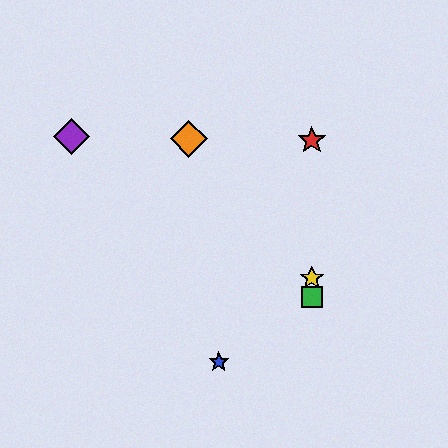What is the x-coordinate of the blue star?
The blue star is at x≈219.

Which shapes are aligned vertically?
The red star, the green square, the yellow star are aligned vertically.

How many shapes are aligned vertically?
3 shapes (the red star, the green square, the yellow star) are aligned vertically.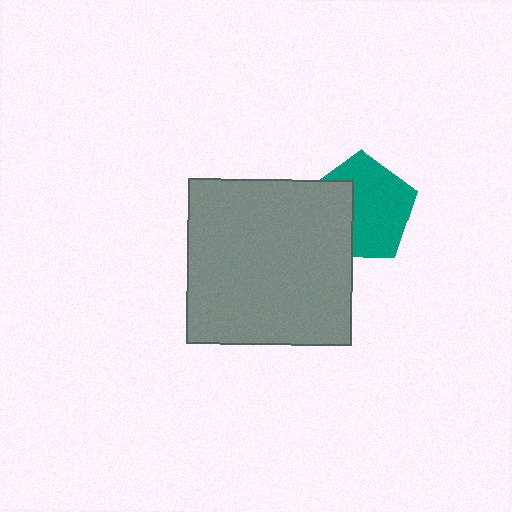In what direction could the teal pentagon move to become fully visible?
The teal pentagon could move right. That would shift it out from behind the gray square entirely.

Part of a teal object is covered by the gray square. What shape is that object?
It is a pentagon.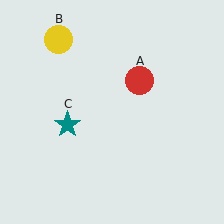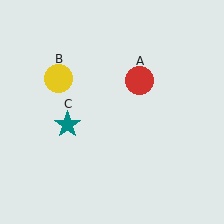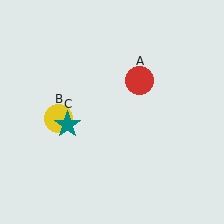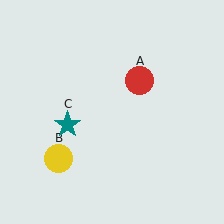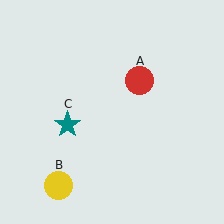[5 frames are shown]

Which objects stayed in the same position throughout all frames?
Red circle (object A) and teal star (object C) remained stationary.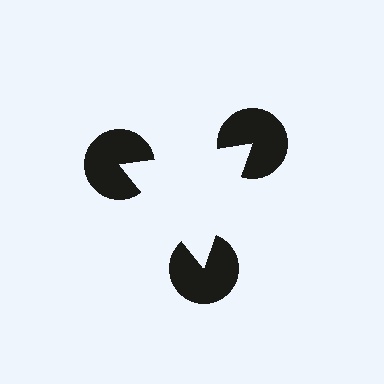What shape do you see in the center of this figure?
An illusory triangle — its edges are inferred from the aligned wedge cuts in the pac-man discs, not physically drawn.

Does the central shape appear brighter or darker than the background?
It typically appears slightly brighter than the background, even though no actual brightness change is drawn.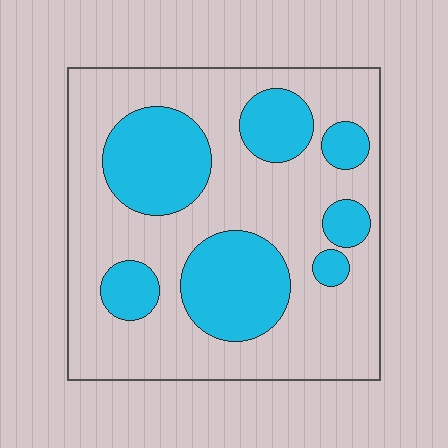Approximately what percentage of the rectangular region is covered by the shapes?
Approximately 30%.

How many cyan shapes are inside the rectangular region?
7.